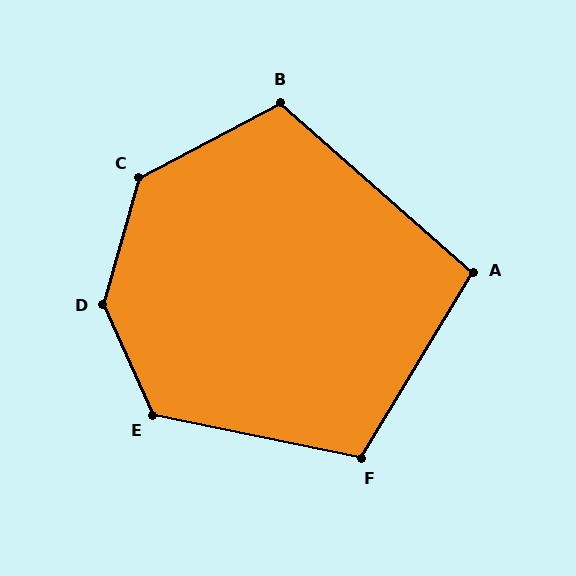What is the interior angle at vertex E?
Approximately 126 degrees (obtuse).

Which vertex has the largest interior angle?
D, at approximately 140 degrees.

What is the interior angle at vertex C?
Approximately 134 degrees (obtuse).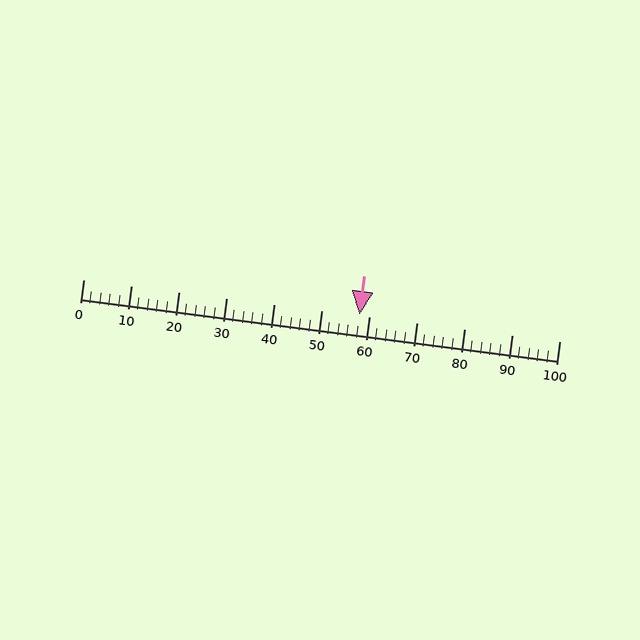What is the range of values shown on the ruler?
The ruler shows values from 0 to 100.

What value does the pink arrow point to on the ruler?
The pink arrow points to approximately 58.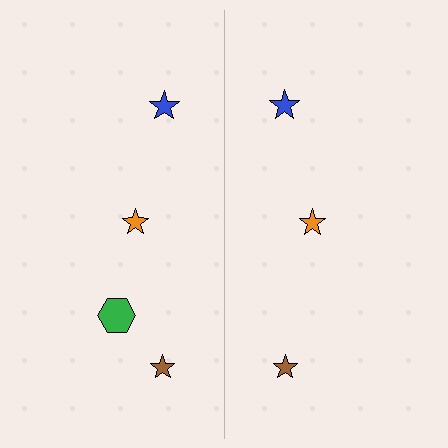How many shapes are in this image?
There are 7 shapes in this image.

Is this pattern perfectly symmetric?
No, the pattern is not perfectly symmetric. A green hexagon is missing from the right side.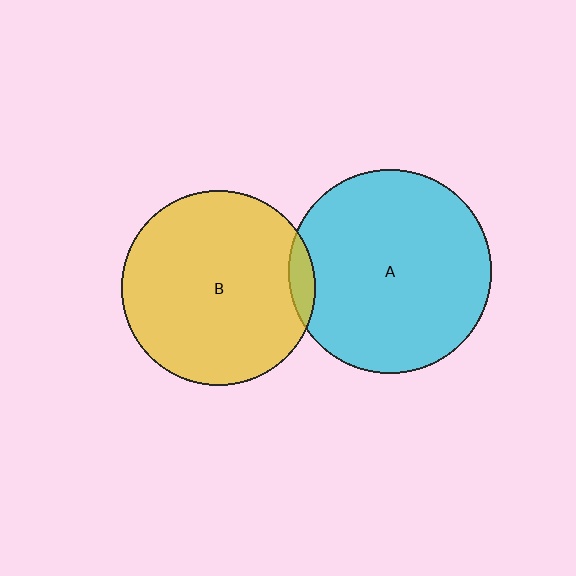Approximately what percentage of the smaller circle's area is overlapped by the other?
Approximately 5%.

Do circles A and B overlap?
Yes.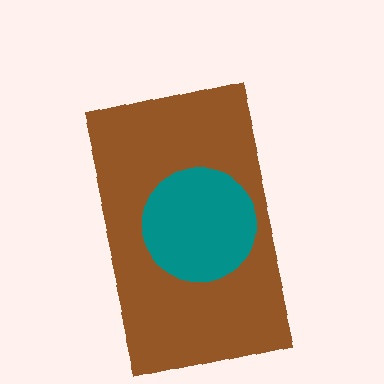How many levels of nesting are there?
2.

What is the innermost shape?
The teal circle.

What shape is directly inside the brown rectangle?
The teal circle.